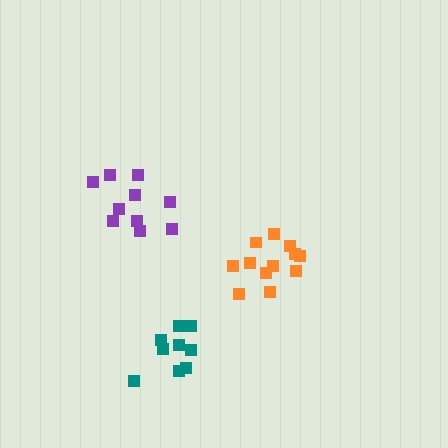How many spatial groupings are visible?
There are 3 spatial groupings.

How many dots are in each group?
Group 1: 9 dots, Group 2: 12 dots, Group 3: 10 dots (31 total).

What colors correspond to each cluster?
The clusters are colored: teal, orange, purple.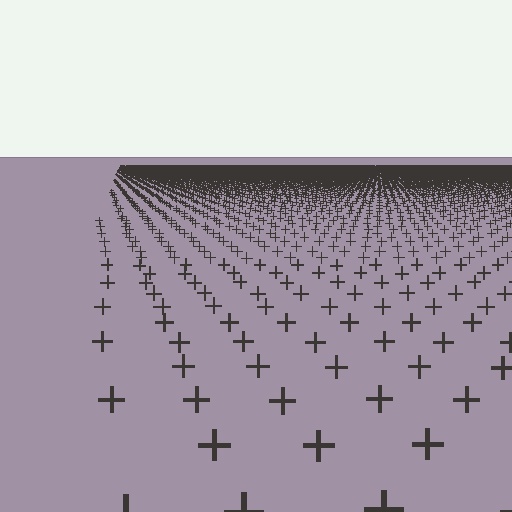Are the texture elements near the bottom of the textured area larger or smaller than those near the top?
Larger. Near the bottom, elements are closer to the viewer and appear at a bigger on-screen size.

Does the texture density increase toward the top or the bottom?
Density increases toward the top.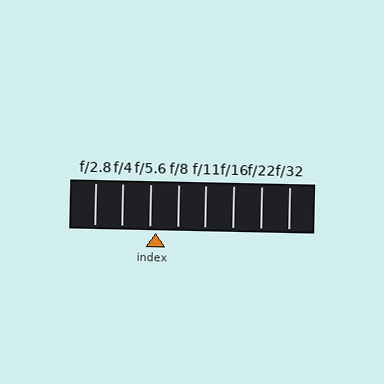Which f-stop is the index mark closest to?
The index mark is closest to f/5.6.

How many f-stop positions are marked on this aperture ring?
There are 8 f-stop positions marked.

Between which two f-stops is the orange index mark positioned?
The index mark is between f/5.6 and f/8.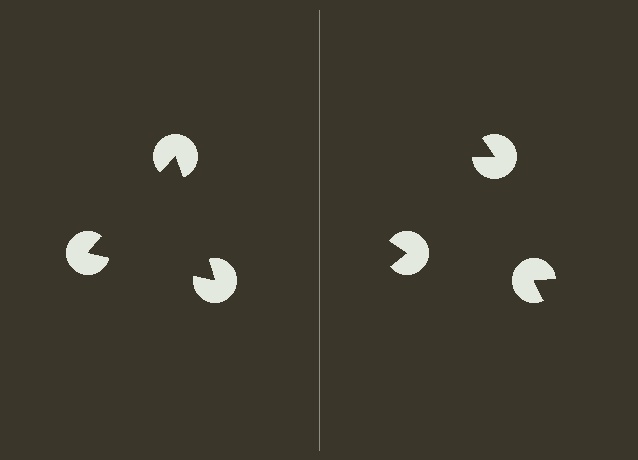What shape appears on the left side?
An illusory triangle.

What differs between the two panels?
The pac-man discs are positioned identically on both sides; only the wedge orientations differ. On the left they align to a triangle; on the right they are misaligned.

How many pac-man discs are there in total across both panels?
6 — 3 on each side.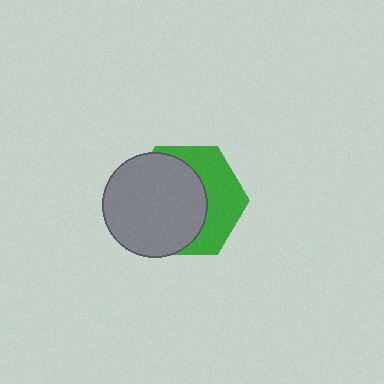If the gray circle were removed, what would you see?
You would see the complete green hexagon.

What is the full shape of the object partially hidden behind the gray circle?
The partially hidden object is a green hexagon.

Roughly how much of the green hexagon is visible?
A small part of it is visible (roughly 42%).